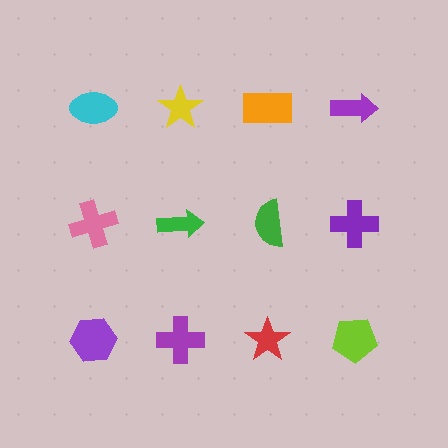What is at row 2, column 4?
A purple cross.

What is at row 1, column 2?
A yellow star.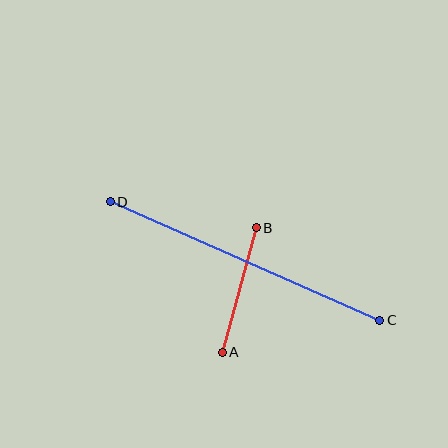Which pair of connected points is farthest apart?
Points C and D are farthest apart.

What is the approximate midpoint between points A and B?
The midpoint is at approximately (239, 290) pixels.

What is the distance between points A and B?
The distance is approximately 129 pixels.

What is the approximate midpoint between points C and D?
The midpoint is at approximately (245, 261) pixels.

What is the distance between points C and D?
The distance is approximately 294 pixels.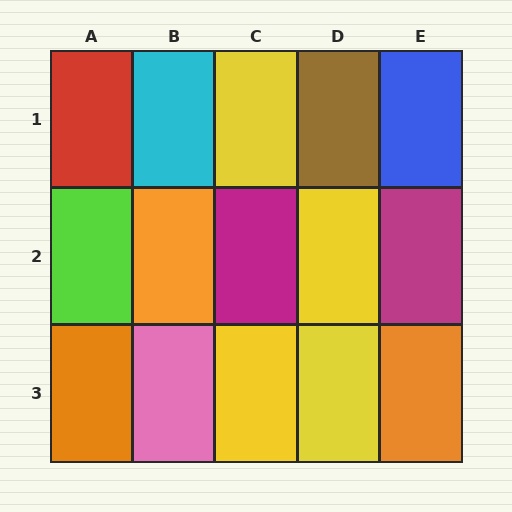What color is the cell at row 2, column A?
Lime.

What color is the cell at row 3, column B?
Pink.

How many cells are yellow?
4 cells are yellow.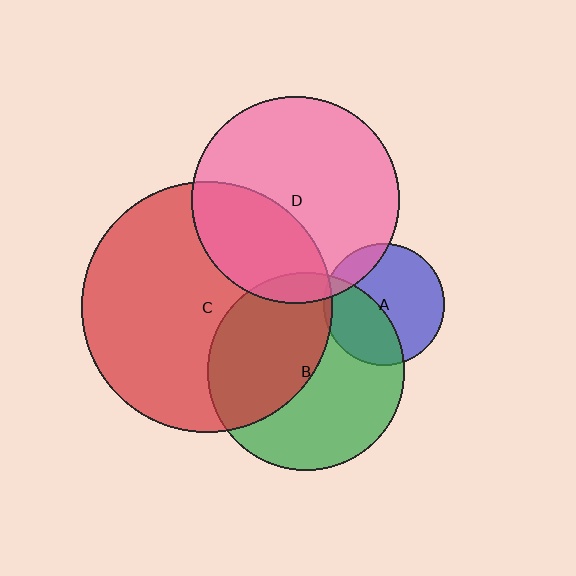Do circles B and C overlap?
Yes.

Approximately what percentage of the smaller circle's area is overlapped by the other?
Approximately 45%.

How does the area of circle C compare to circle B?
Approximately 1.6 times.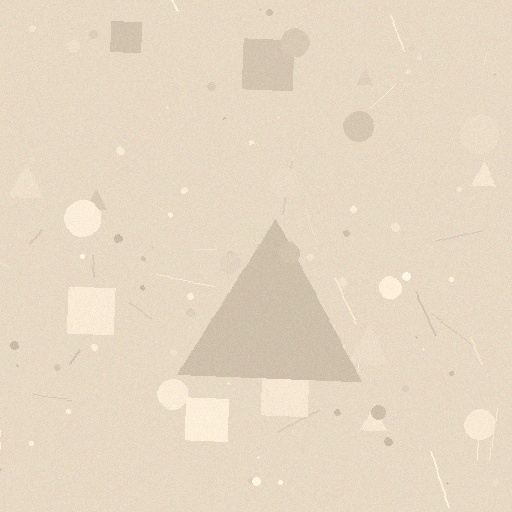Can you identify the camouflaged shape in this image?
The camouflaged shape is a triangle.